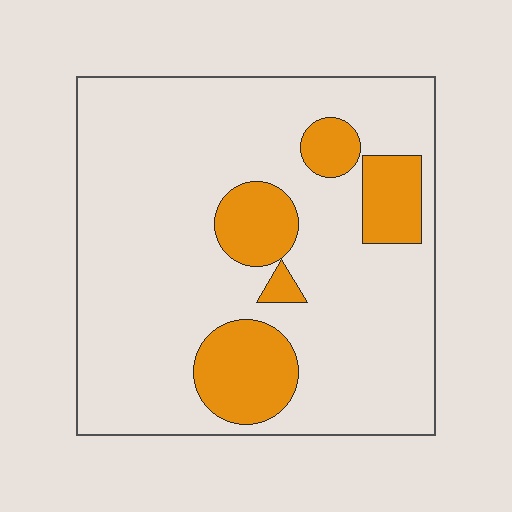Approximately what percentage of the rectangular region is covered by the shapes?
Approximately 20%.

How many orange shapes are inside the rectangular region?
5.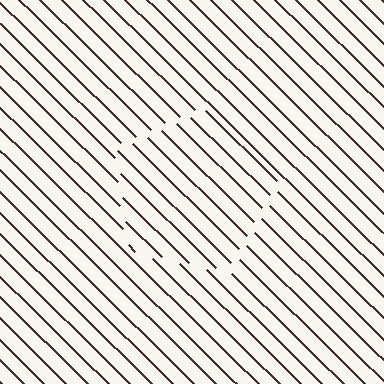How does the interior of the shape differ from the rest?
The interior of the shape contains the same grating, shifted by half a period — the contour is defined by the phase discontinuity where line-ends from the inner and outer gratings abut.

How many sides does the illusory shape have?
5 sides — the line-ends trace a pentagon.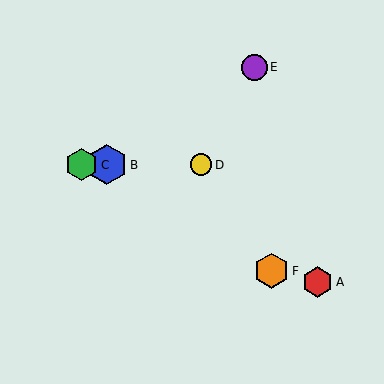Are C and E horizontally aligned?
No, C is at y≈165 and E is at y≈67.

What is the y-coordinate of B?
Object B is at y≈165.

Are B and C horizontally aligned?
Yes, both are at y≈165.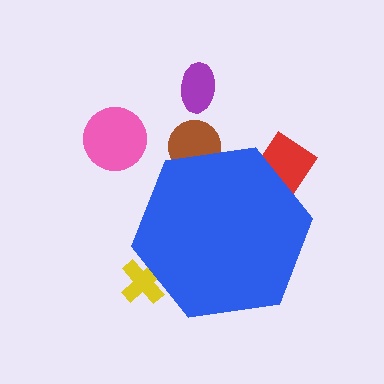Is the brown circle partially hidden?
Yes, the brown circle is partially hidden behind the blue hexagon.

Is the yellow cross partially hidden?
Yes, the yellow cross is partially hidden behind the blue hexagon.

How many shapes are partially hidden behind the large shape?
3 shapes are partially hidden.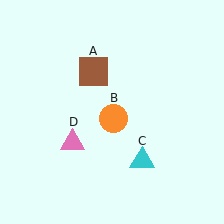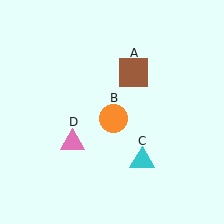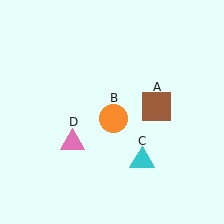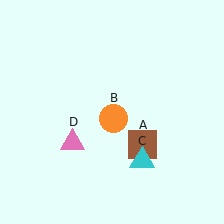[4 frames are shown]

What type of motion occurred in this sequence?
The brown square (object A) rotated clockwise around the center of the scene.